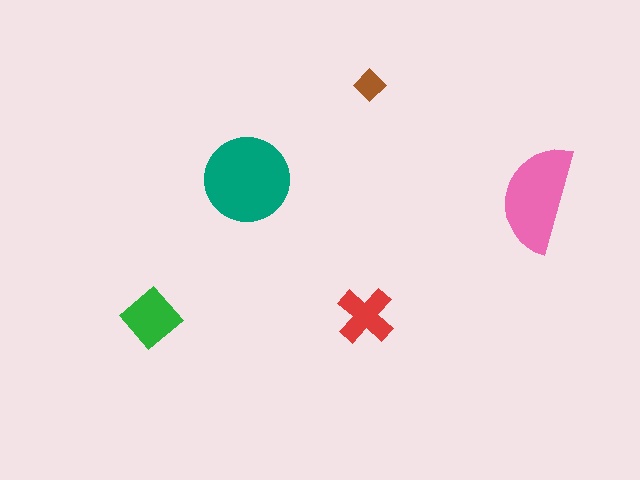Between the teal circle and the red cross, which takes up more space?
The teal circle.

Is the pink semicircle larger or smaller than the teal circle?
Smaller.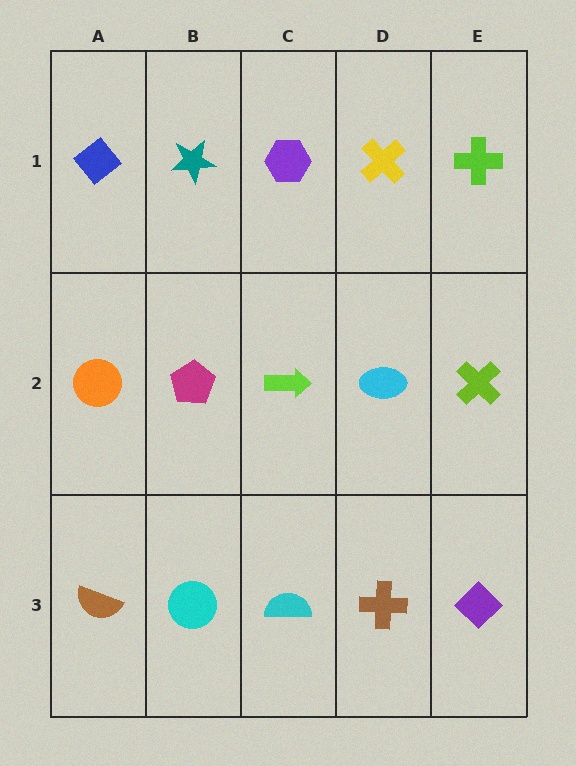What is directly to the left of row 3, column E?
A brown cross.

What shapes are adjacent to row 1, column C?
A lime arrow (row 2, column C), a teal star (row 1, column B), a yellow cross (row 1, column D).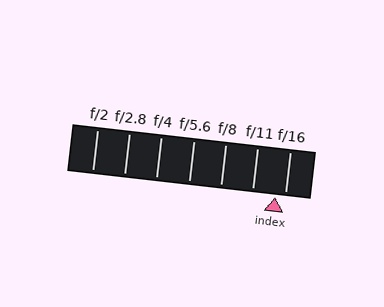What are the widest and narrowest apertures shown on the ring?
The widest aperture shown is f/2 and the narrowest is f/16.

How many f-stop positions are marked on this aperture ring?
There are 7 f-stop positions marked.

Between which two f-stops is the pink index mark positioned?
The index mark is between f/11 and f/16.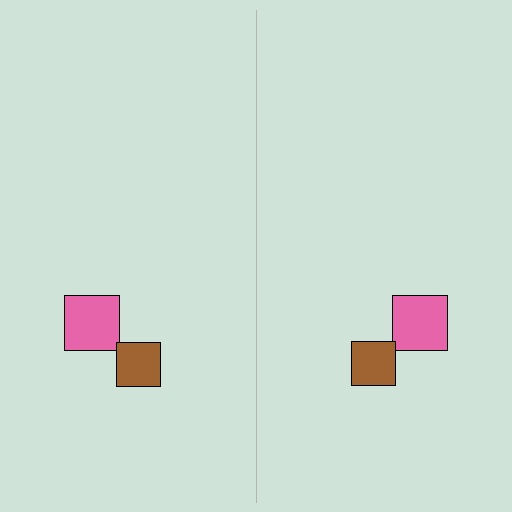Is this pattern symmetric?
Yes, this pattern has bilateral (reflection) symmetry.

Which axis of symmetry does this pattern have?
The pattern has a vertical axis of symmetry running through the center of the image.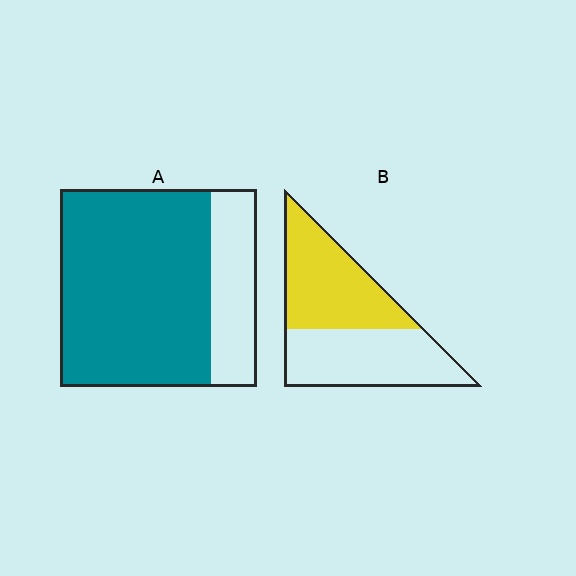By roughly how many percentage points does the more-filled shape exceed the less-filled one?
By roughly 25 percentage points (A over B).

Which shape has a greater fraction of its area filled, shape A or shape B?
Shape A.